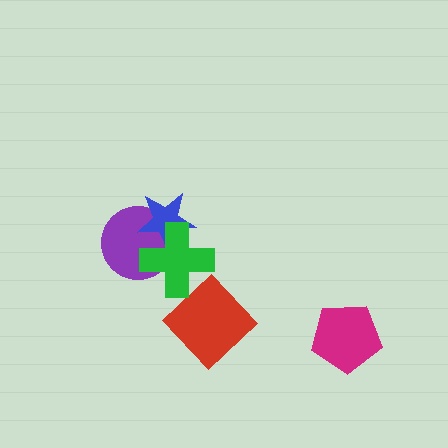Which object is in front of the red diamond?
The green cross is in front of the red diamond.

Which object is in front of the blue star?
The green cross is in front of the blue star.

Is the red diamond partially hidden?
Yes, it is partially covered by another shape.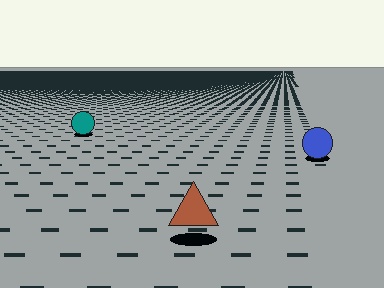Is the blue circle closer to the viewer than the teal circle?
Yes. The blue circle is closer — you can tell from the texture gradient: the ground texture is coarser near it.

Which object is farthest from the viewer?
The teal circle is farthest from the viewer. It appears smaller and the ground texture around it is denser.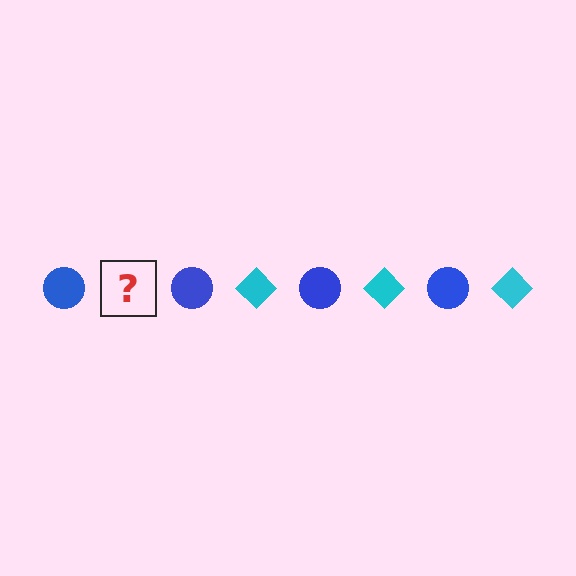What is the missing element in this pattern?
The missing element is a cyan diamond.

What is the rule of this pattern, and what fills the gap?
The rule is that the pattern alternates between blue circle and cyan diamond. The gap should be filled with a cyan diamond.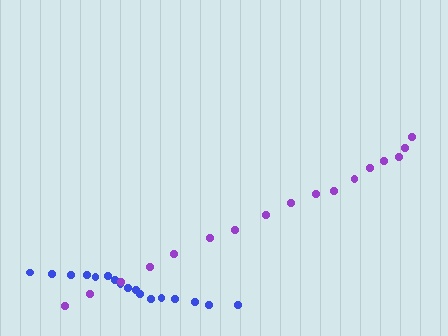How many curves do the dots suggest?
There are 2 distinct paths.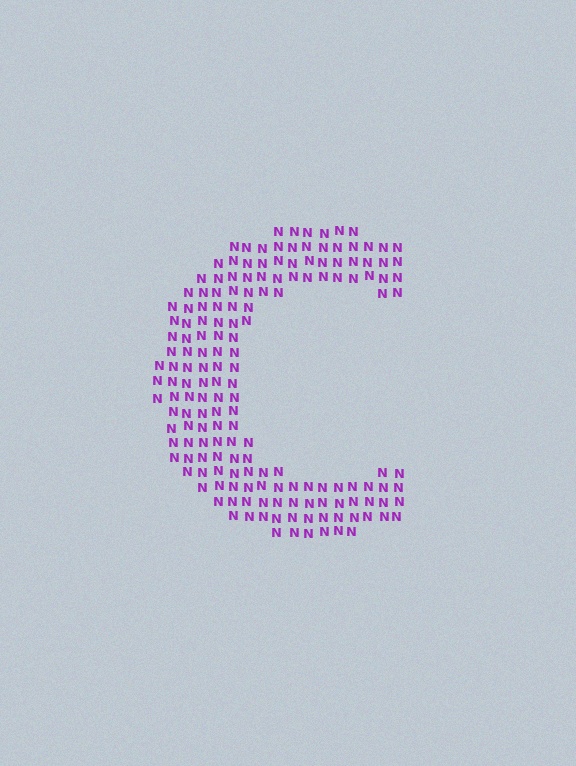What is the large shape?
The large shape is the letter C.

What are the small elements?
The small elements are letter N's.